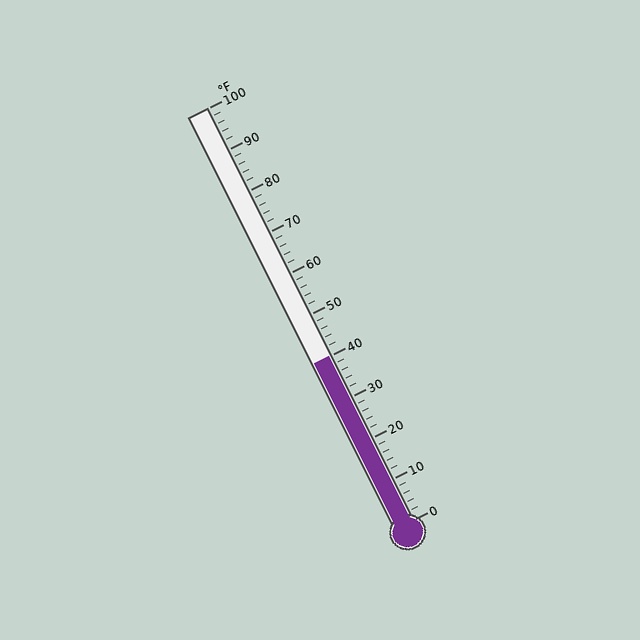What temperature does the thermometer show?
The thermometer shows approximately 40°F.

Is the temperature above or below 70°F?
The temperature is below 70°F.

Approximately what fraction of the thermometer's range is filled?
The thermometer is filled to approximately 40% of its range.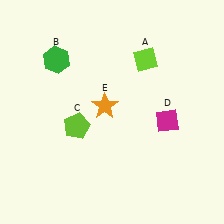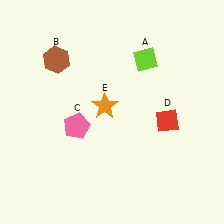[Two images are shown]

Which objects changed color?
B changed from green to brown. C changed from lime to pink. D changed from magenta to red.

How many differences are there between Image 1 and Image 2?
There are 3 differences between the two images.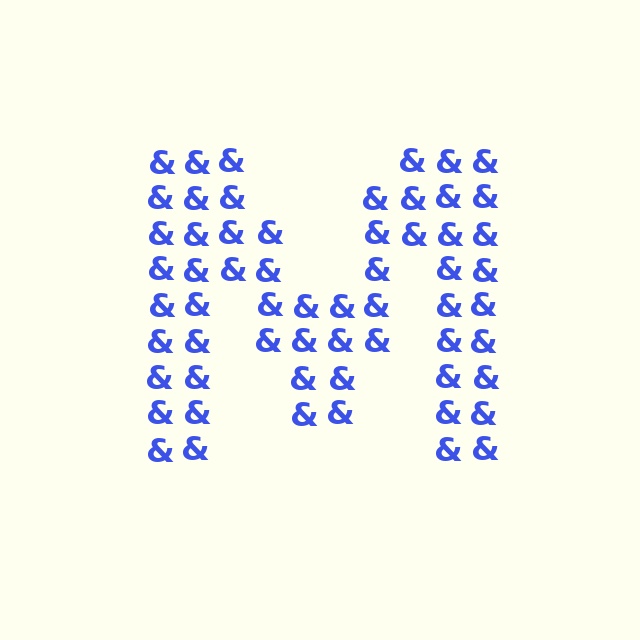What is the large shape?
The large shape is the letter M.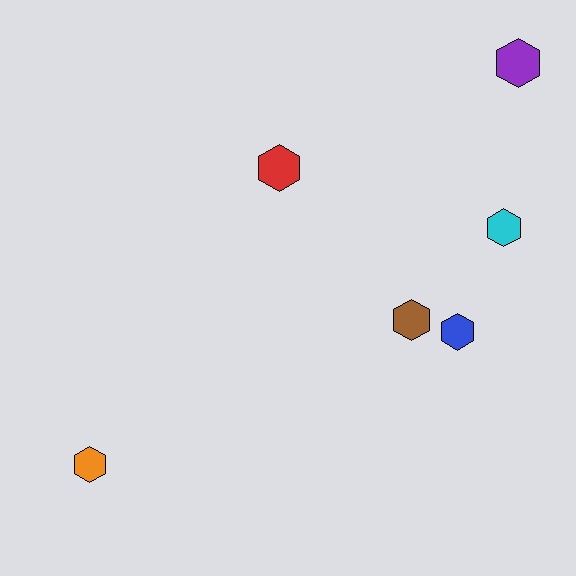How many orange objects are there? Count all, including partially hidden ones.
There is 1 orange object.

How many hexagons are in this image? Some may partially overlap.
There are 6 hexagons.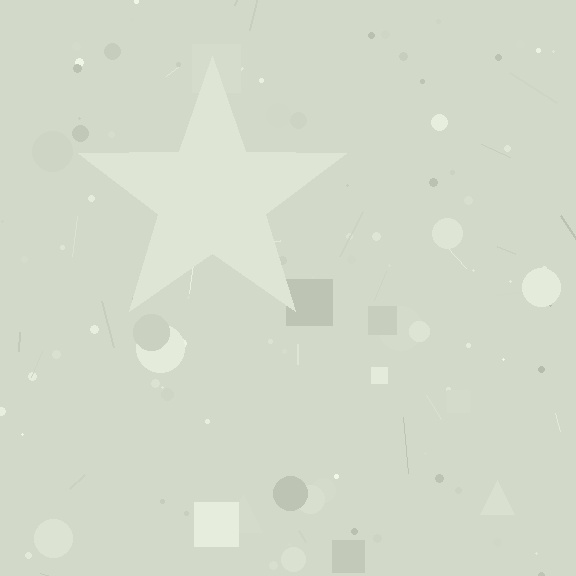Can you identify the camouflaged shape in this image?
The camouflaged shape is a star.